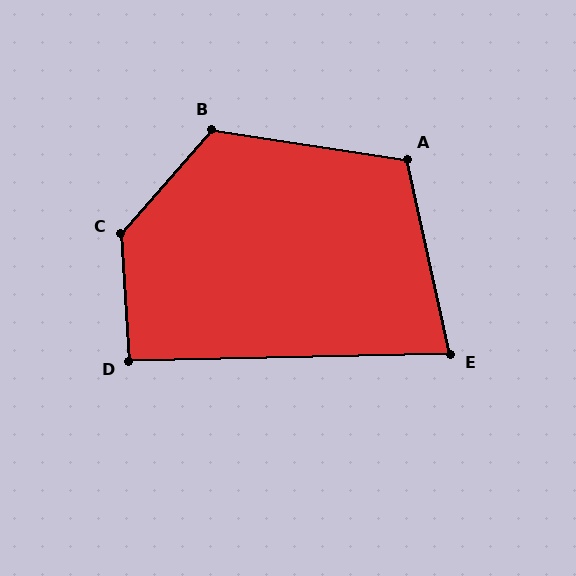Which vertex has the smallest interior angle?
E, at approximately 79 degrees.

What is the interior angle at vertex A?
Approximately 111 degrees (obtuse).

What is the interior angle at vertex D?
Approximately 92 degrees (approximately right).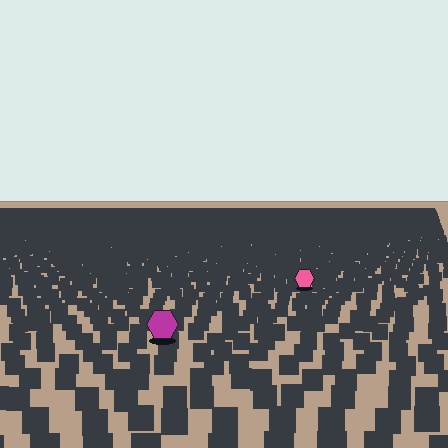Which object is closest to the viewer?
The magenta hexagon is closest. The texture marks near it are larger and more spread out.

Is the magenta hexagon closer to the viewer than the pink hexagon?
Yes. The magenta hexagon is closer — you can tell from the texture gradient: the ground texture is coarser near it.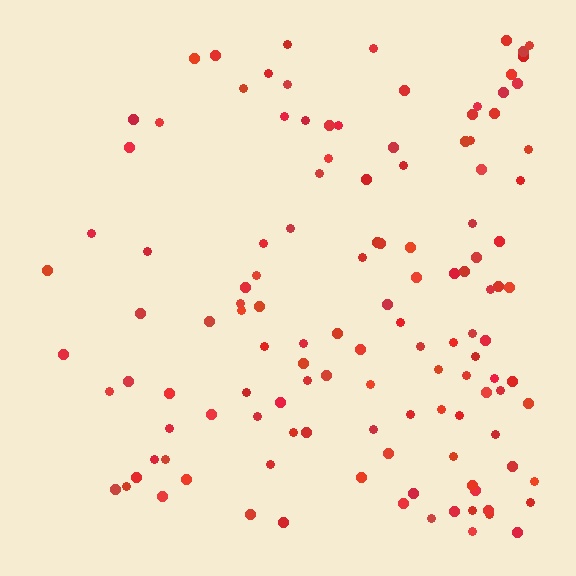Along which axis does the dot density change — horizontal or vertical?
Horizontal.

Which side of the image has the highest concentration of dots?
The right.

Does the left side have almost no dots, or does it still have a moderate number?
Still a moderate number, just noticeably fewer than the right.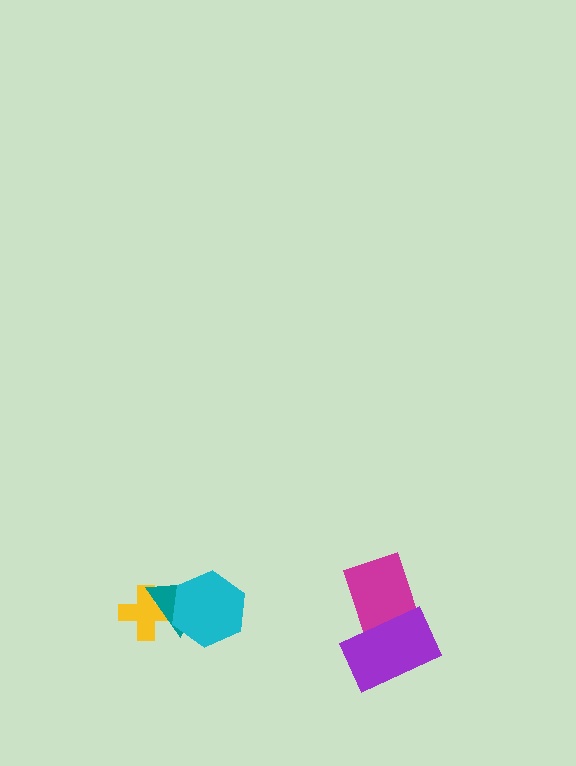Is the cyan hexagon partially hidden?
No, no other shape covers it.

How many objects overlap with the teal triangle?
2 objects overlap with the teal triangle.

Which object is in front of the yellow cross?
The teal triangle is in front of the yellow cross.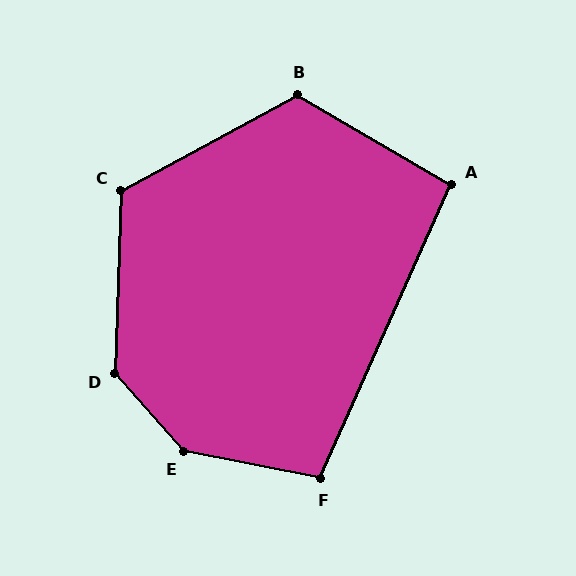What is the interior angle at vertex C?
Approximately 121 degrees (obtuse).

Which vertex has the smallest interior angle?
A, at approximately 96 degrees.